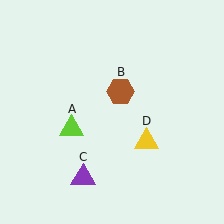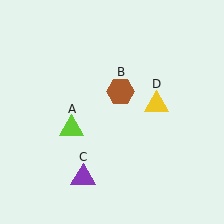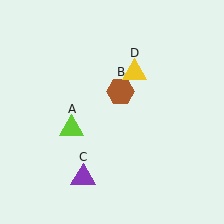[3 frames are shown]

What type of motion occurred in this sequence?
The yellow triangle (object D) rotated counterclockwise around the center of the scene.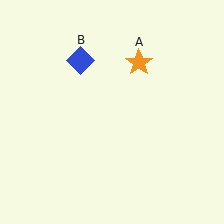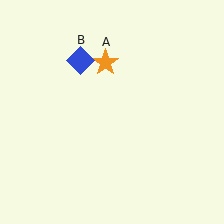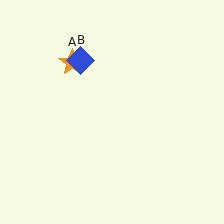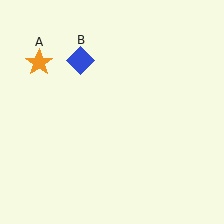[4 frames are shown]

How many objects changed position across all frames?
1 object changed position: orange star (object A).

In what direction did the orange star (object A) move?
The orange star (object A) moved left.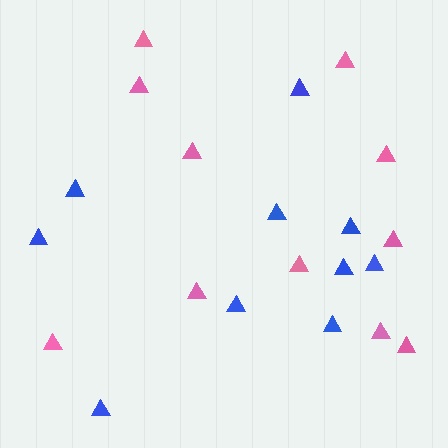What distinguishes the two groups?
There are 2 groups: one group of pink triangles (11) and one group of blue triangles (10).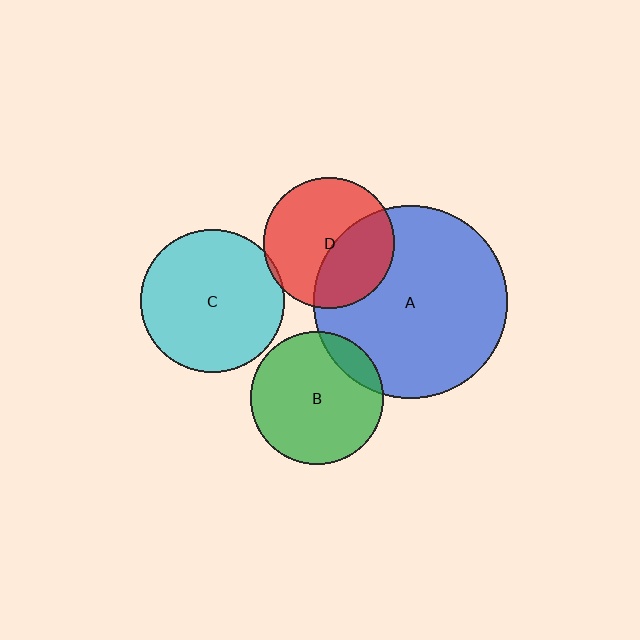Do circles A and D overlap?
Yes.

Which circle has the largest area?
Circle A (blue).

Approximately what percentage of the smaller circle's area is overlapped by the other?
Approximately 40%.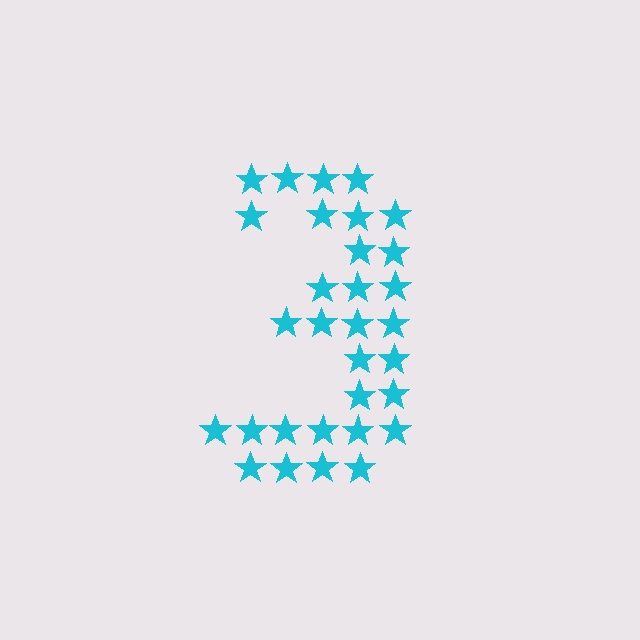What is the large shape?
The large shape is the digit 3.